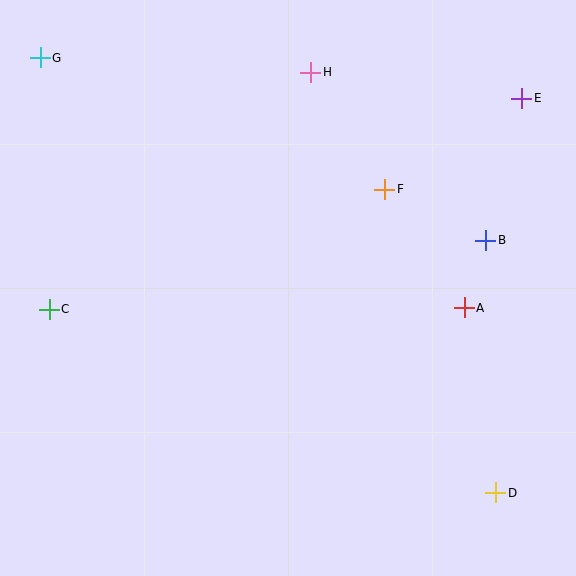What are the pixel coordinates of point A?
Point A is at (464, 308).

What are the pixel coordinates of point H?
Point H is at (311, 72).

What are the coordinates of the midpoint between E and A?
The midpoint between E and A is at (493, 203).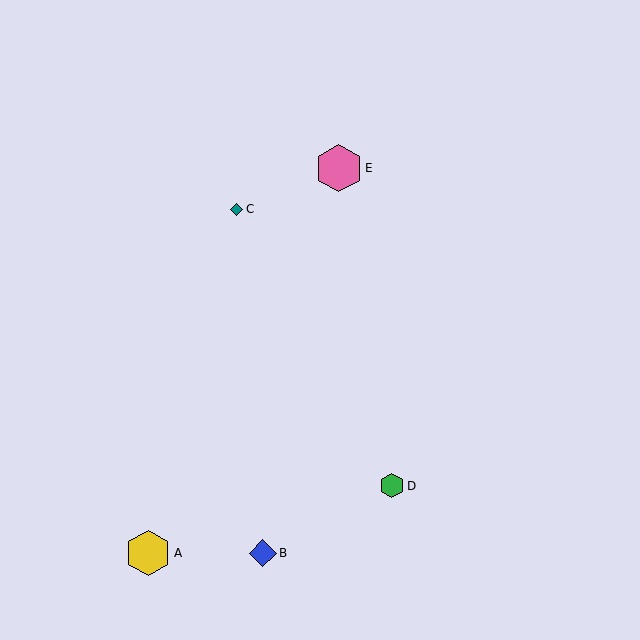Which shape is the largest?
The pink hexagon (labeled E) is the largest.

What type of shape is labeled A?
Shape A is a yellow hexagon.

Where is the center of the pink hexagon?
The center of the pink hexagon is at (339, 168).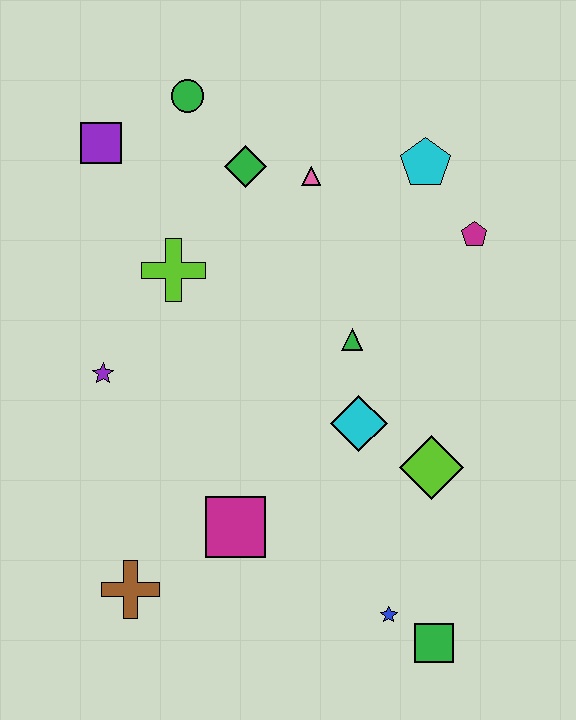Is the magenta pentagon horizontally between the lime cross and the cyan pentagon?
No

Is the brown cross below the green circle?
Yes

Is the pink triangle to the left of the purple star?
No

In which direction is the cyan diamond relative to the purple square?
The cyan diamond is below the purple square.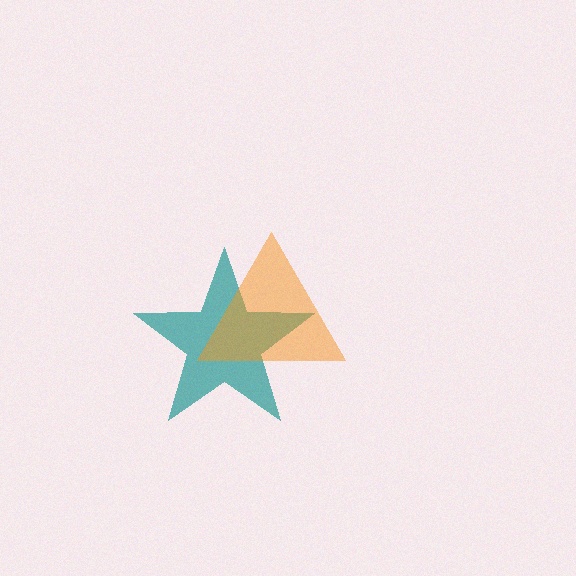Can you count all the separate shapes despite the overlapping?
Yes, there are 2 separate shapes.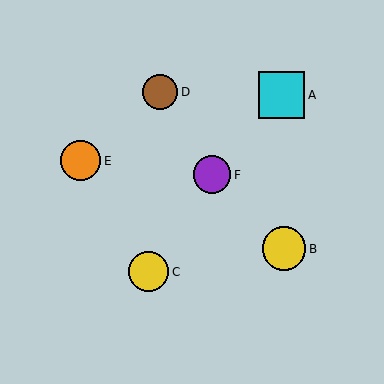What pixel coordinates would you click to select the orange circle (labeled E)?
Click at (81, 161) to select the orange circle E.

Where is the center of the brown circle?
The center of the brown circle is at (160, 92).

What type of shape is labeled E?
Shape E is an orange circle.